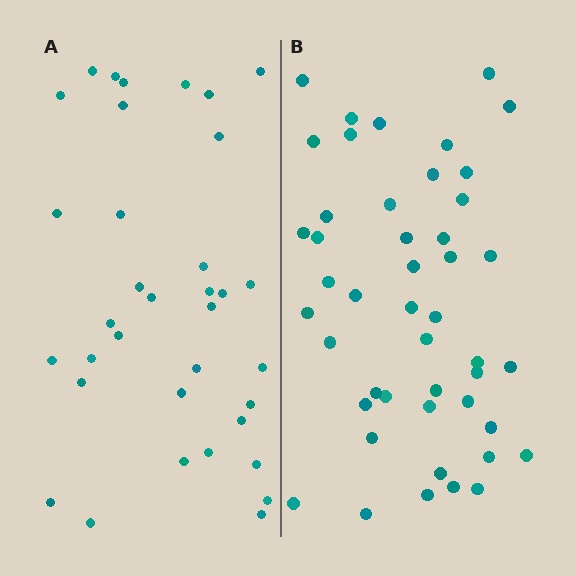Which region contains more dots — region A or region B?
Region B (the right region) has more dots.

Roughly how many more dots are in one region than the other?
Region B has roughly 12 or so more dots than region A.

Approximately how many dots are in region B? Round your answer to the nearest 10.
About 50 dots. (The exact count is 46, which rounds to 50.)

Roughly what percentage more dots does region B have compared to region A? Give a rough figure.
About 30% more.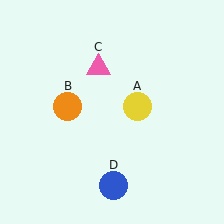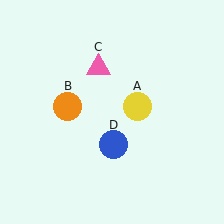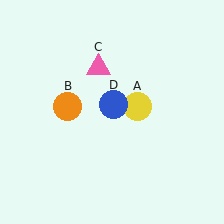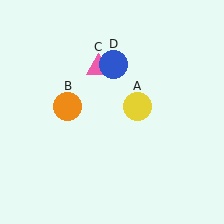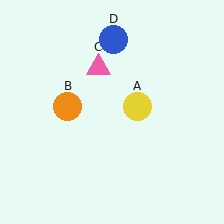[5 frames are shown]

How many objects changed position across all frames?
1 object changed position: blue circle (object D).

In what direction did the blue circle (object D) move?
The blue circle (object D) moved up.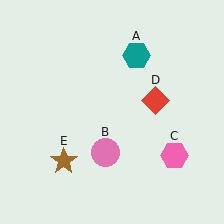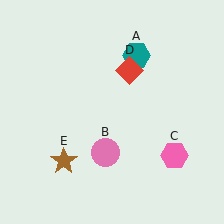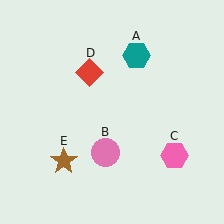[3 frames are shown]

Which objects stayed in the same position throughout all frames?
Teal hexagon (object A) and pink circle (object B) and pink hexagon (object C) and brown star (object E) remained stationary.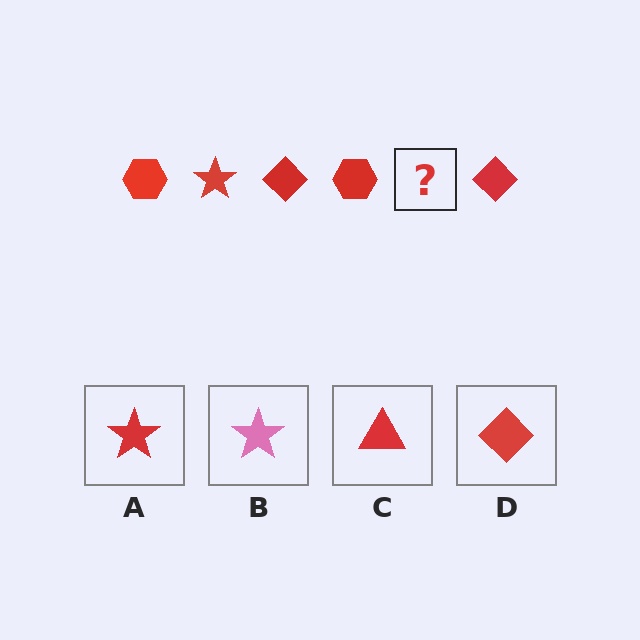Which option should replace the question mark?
Option A.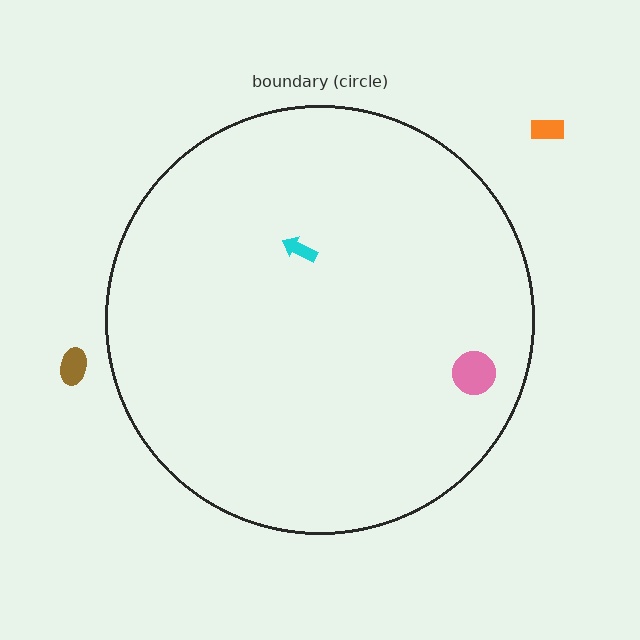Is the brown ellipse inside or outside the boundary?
Outside.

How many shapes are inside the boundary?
2 inside, 2 outside.